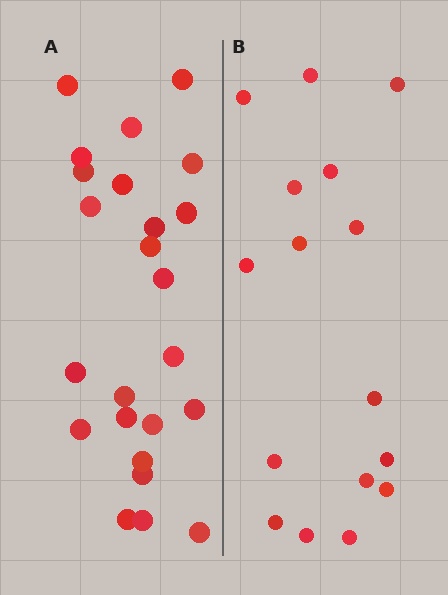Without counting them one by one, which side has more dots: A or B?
Region A (the left region) has more dots.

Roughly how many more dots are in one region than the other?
Region A has roughly 8 or so more dots than region B.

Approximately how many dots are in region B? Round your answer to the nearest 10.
About 20 dots. (The exact count is 16, which rounds to 20.)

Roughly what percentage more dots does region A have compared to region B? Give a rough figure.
About 50% more.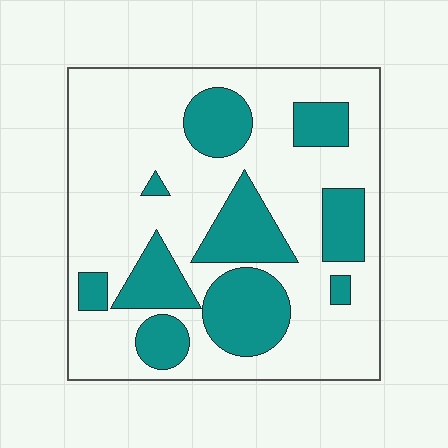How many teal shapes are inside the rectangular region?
10.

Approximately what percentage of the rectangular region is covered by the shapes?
Approximately 30%.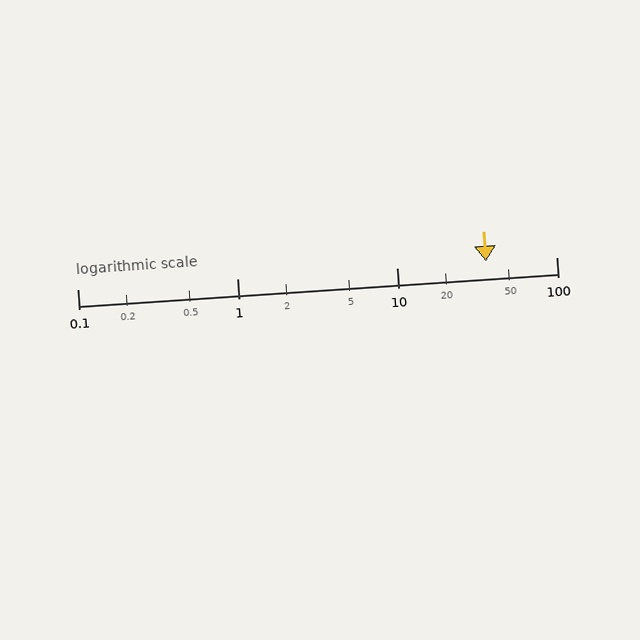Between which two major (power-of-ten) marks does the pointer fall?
The pointer is between 10 and 100.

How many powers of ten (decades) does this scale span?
The scale spans 3 decades, from 0.1 to 100.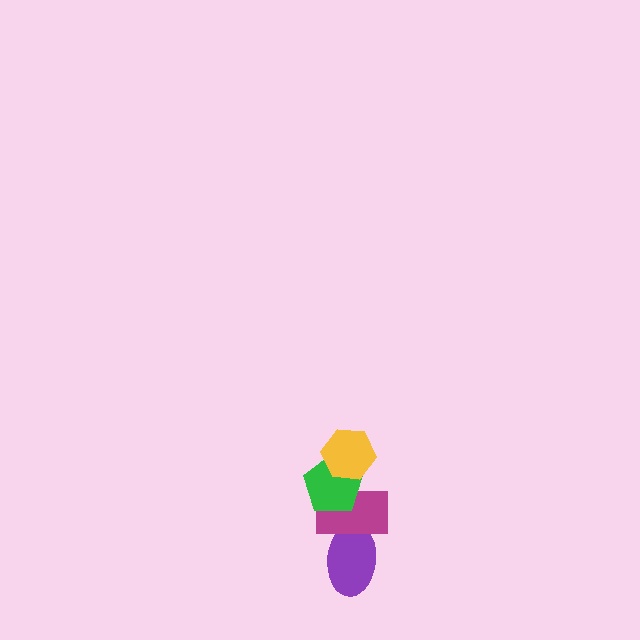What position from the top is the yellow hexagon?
The yellow hexagon is 1st from the top.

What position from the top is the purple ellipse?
The purple ellipse is 4th from the top.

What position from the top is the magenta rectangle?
The magenta rectangle is 3rd from the top.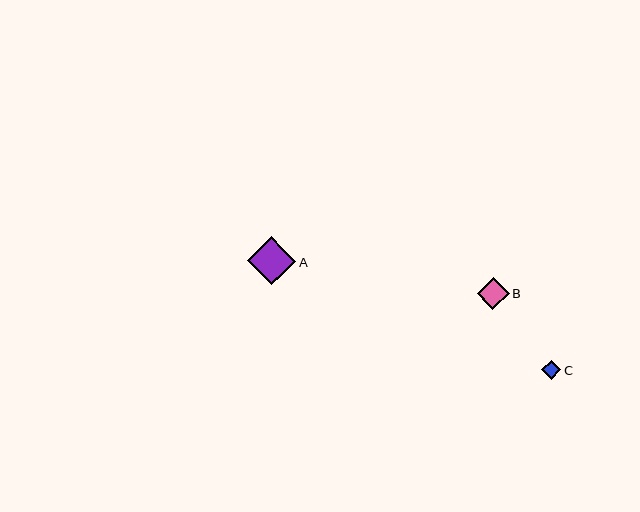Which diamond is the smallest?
Diamond C is the smallest with a size of approximately 19 pixels.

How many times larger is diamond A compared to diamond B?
Diamond A is approximately 1.5 times the size of diamond B.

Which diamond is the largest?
Diamond A is the largest with a size of approximately 48 pixels.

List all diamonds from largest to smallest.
From largest to smallest: A, B, C.